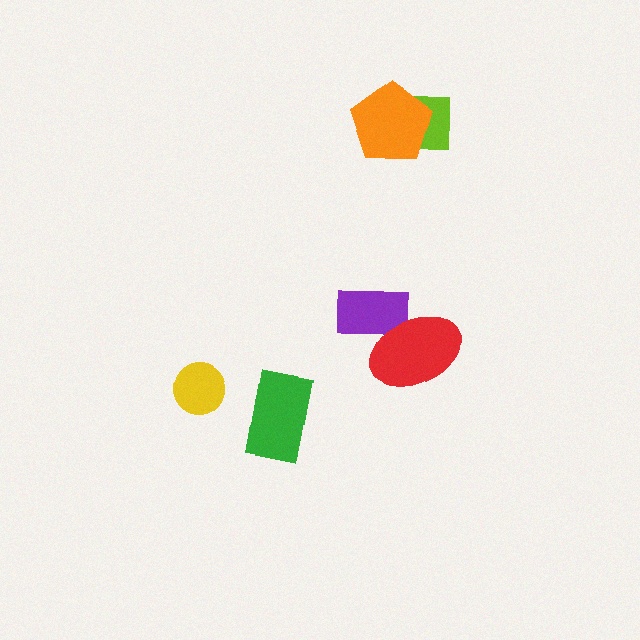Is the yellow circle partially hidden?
No, no other shape covers it.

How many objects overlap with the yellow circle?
0 objects overlap with the yellow circle.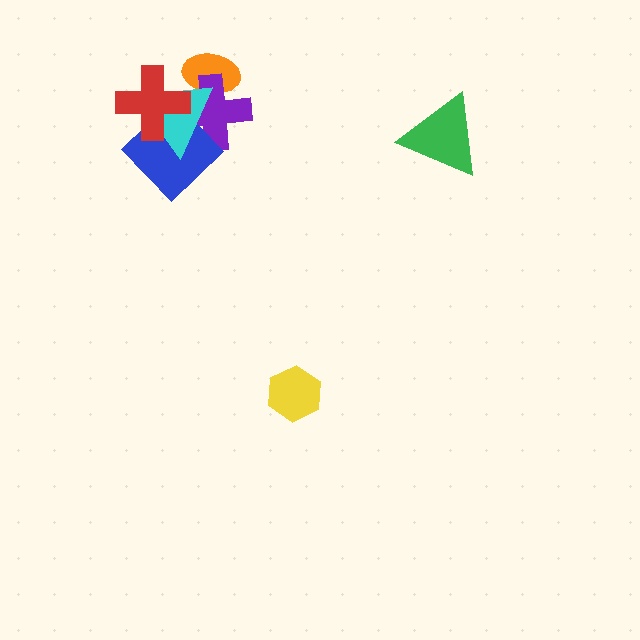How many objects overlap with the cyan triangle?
4 objects overlap with the cyan triangle.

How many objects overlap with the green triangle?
0 objects overlap with the green triangle.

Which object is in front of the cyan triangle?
The red cross is in front of the cyan triangle.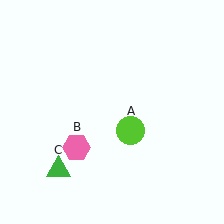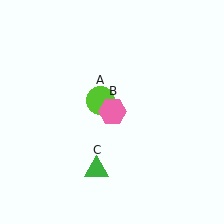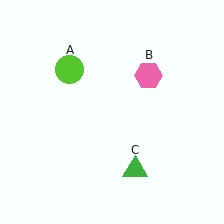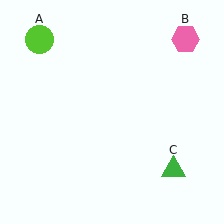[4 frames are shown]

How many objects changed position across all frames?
3 objects changed position: lime circle (object A), pink hexagon (object B), green triangle (object C).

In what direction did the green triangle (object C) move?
The green triangle (object C) moved right.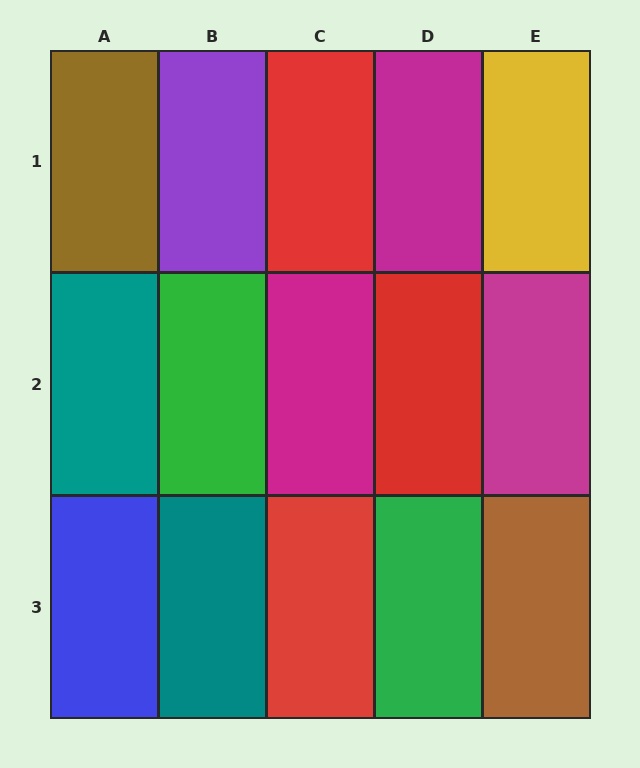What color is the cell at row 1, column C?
Red.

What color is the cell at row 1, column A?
Brown.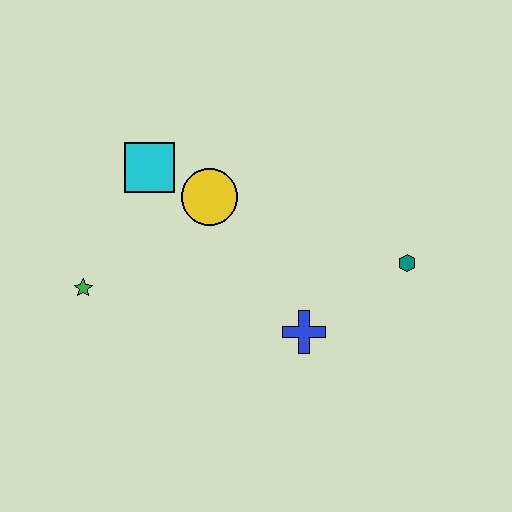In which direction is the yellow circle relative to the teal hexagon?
The yellow circle is to the left of the teal hexagon.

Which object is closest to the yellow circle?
The cyan square is closest to the yellow circle.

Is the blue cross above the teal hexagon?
No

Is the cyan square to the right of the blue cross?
No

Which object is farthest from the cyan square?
The teal hexagon is farthest from the cyan square.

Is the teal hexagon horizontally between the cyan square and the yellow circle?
No